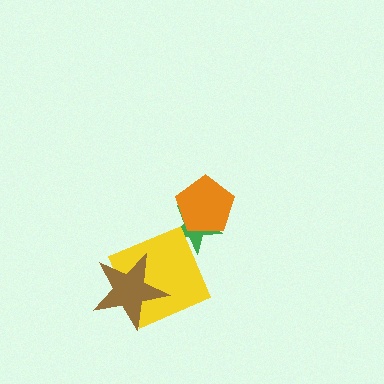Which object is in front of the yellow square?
The brown star is in front of the yellow square.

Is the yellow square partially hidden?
Yes, it is partially covered by another shape.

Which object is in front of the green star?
The orange pentagon is in front of the green star.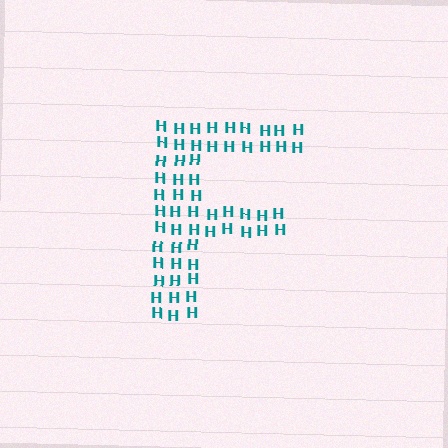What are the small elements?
The small elements are letter H's.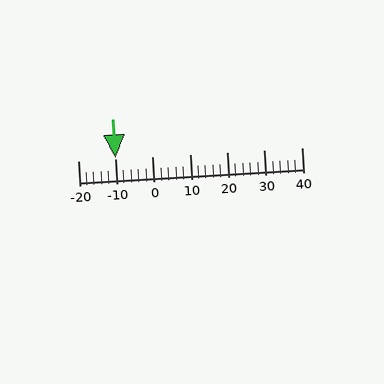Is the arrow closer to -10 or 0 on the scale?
The arrow is closer to -10.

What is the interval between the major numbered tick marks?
The major tick marks are spaced 10 units apart.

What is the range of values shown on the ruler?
The ruler shows values from -20 to 40.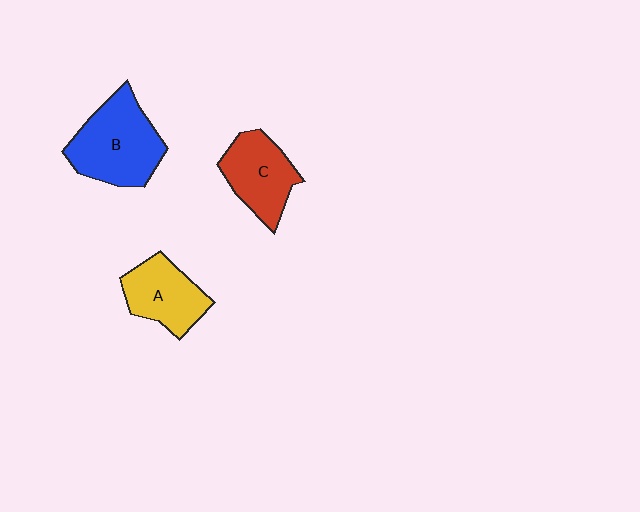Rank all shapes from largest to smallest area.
From largest to smallest: B (blue), C (red), A (yellow).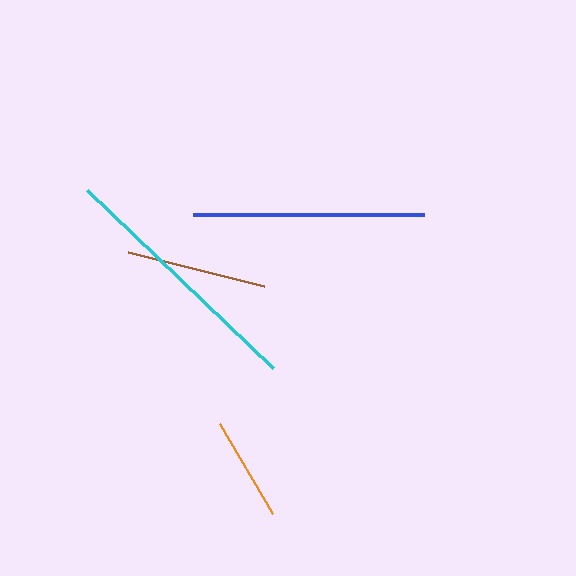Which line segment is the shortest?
The orange line is the shortest at approximately 105 pixels.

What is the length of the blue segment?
The blue segment is approximately 232 pixels long.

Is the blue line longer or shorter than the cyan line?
The cyan line is longer than the blue line.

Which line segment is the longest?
The cyan line is the longest at approximately 258 pixels.